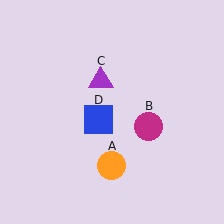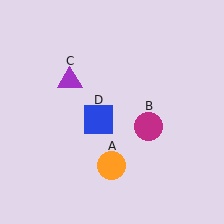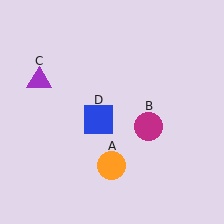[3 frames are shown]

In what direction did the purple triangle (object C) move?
The purple triangle (object C) moved left.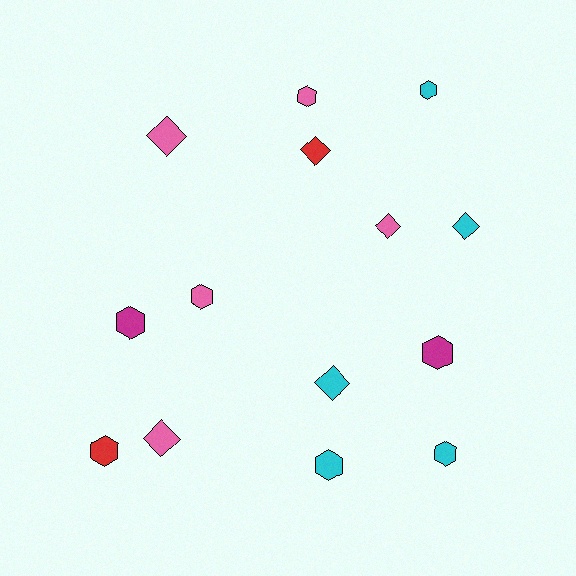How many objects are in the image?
There are 14 objects.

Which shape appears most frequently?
Hexagon, with 8 objects.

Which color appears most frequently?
Cyan, with 5 objects.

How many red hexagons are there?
There is 1 red hexagon.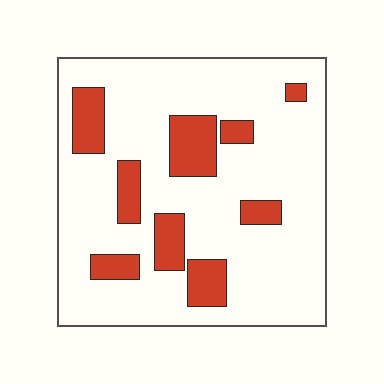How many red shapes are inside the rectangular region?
9.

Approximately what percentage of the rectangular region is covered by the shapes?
Approximately 20%.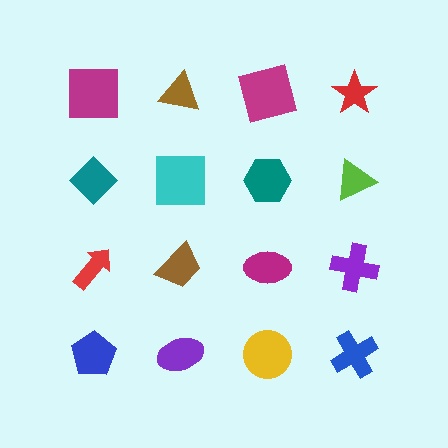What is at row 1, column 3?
A magenta square.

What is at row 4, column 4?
A blue cross.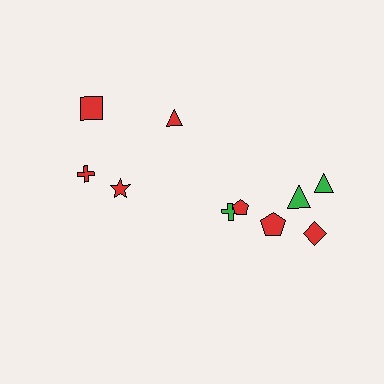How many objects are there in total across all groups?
There are 10 objects.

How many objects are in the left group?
There are 4 objects.